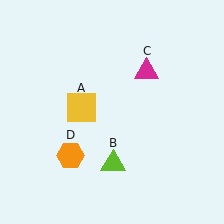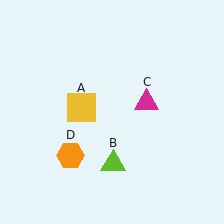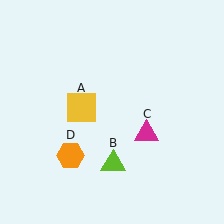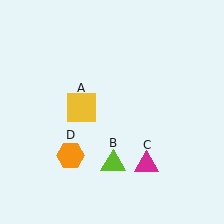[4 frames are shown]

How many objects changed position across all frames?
1 object changed position: magenta triangle (object C).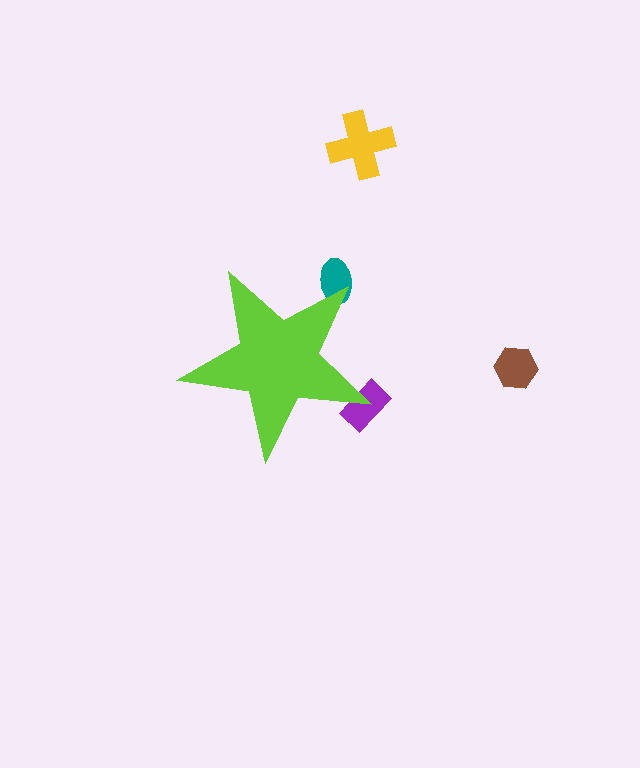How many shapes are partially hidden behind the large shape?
2 shapes are partially hidden.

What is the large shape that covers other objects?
A lime star.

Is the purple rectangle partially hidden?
Yes, the purple rectangle is partially hidden behind the lime star.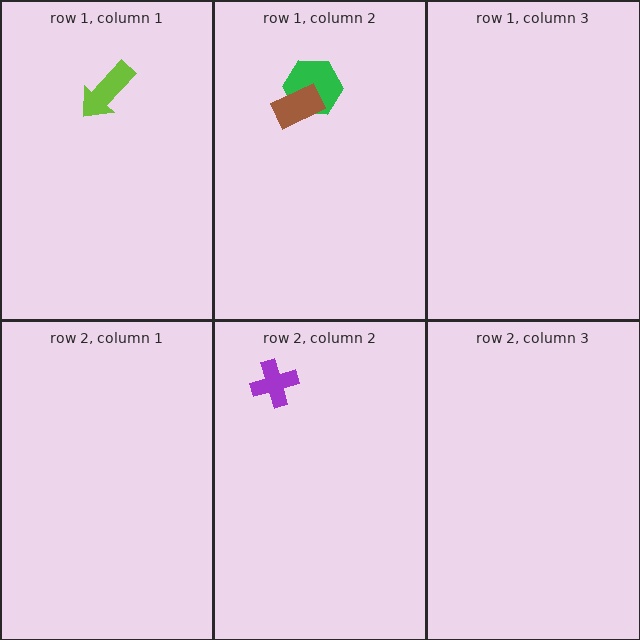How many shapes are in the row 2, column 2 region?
1.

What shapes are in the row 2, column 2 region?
The purple cross.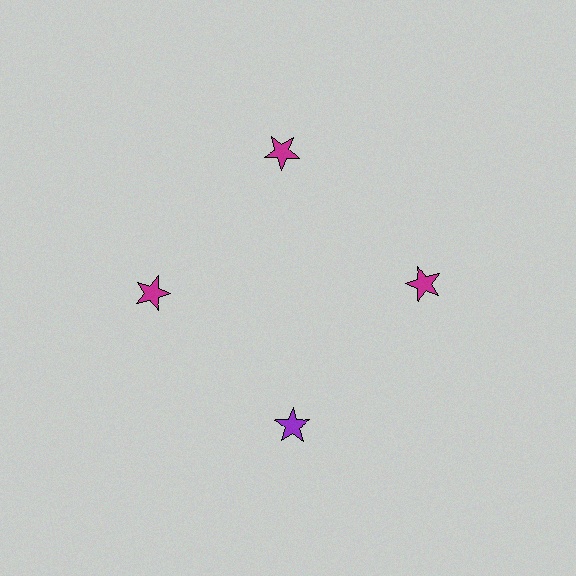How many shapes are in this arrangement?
There are 4 shapes arranged in a ring pattern.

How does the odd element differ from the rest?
It has a different color: purple instead of magenta.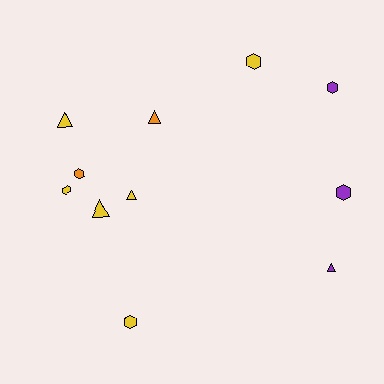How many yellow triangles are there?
There are 3 yellow triangles.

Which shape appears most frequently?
Hexagon, with 6 objects.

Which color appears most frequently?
Yellow, with 6 objects.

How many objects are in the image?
There are 11 objects.